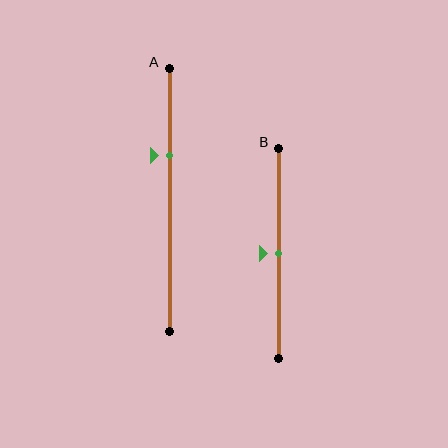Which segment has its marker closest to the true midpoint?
Segment B has its marker closest to the true midpoint.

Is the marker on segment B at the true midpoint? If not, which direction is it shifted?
Yes, the marker on segment B is at the true midpoint.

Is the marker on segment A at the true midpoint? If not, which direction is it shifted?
No, the marker on segment A is shifted upward by about 17% of the segment length.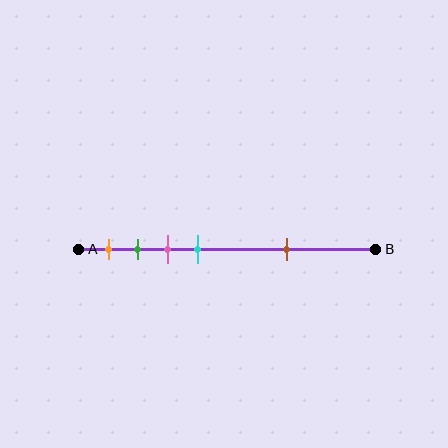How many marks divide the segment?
There are 5 marks dividing the segment.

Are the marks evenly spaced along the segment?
No, the marks are not evenly spaced.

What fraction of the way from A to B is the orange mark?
The orange mark is approximately 10% (0.1) of the way from A to B.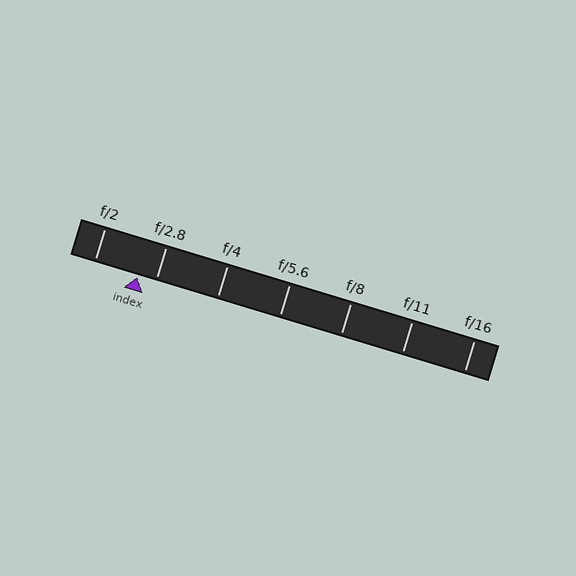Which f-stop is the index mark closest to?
The index mark is closest to f/2.8.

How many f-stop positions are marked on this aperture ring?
There are 7 f-stop positions marked.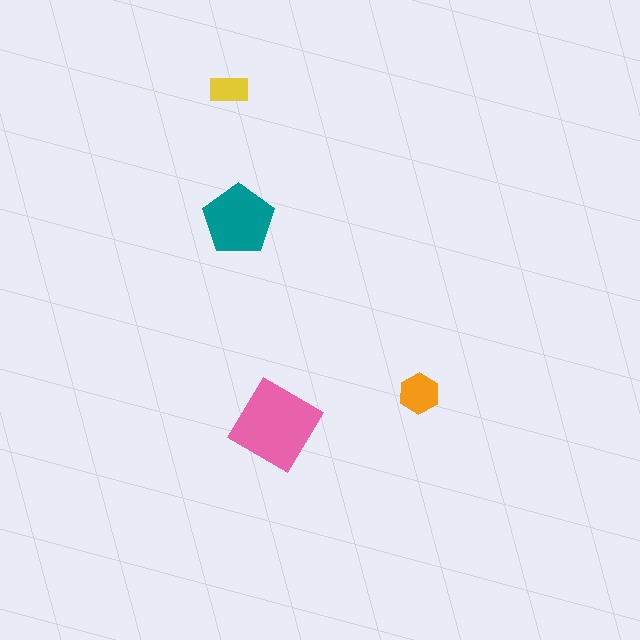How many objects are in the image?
There are 4 objects in the image.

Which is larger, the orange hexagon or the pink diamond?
The pink diamond.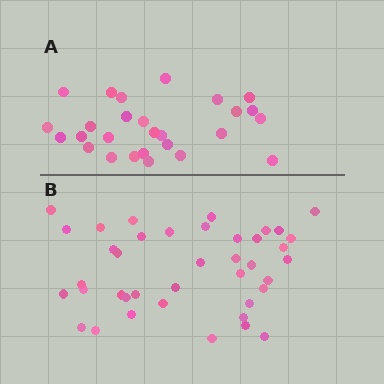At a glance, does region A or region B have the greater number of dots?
Region B (the bottom region) has more dots.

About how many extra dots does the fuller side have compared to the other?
Region B has approximately 15 more dots than region A.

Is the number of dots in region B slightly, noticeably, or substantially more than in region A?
Region B has substantially more. The ratio is roughly 1.5 to 1.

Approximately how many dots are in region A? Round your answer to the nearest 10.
About 30 dots. (The exact count is 27, which rounds to 30.)